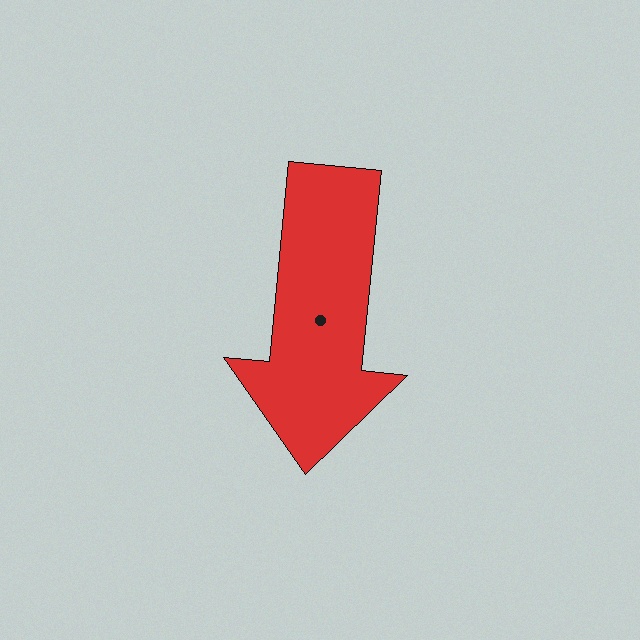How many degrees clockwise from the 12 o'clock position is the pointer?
Approximately 186 degrees.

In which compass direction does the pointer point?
South.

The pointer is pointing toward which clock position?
Roughly 6 o'clock.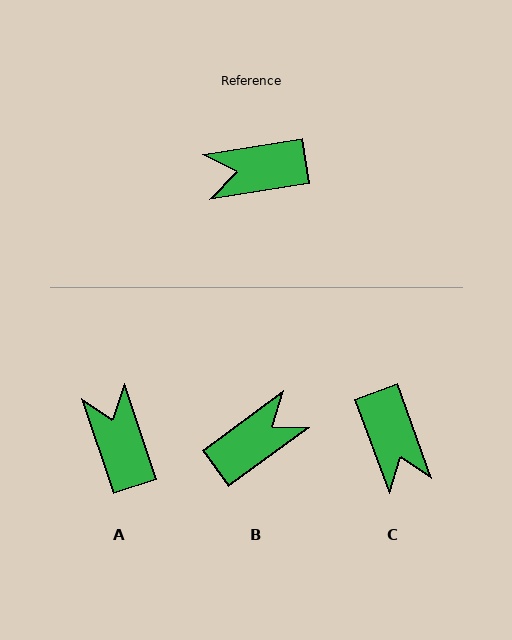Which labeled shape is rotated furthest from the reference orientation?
B, about 153 degrees away.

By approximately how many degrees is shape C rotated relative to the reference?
Approximately 101 degrees counter-clockwise.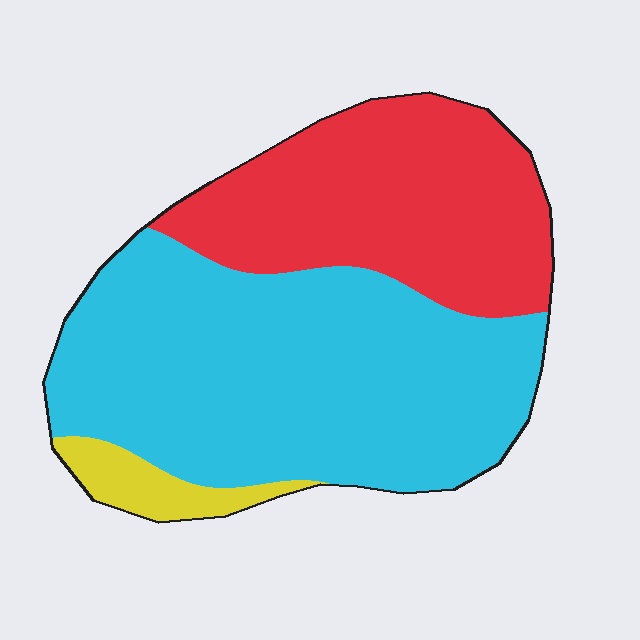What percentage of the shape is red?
Red covers around 35% of the shape.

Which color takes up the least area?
Yellow, at roughly 5%.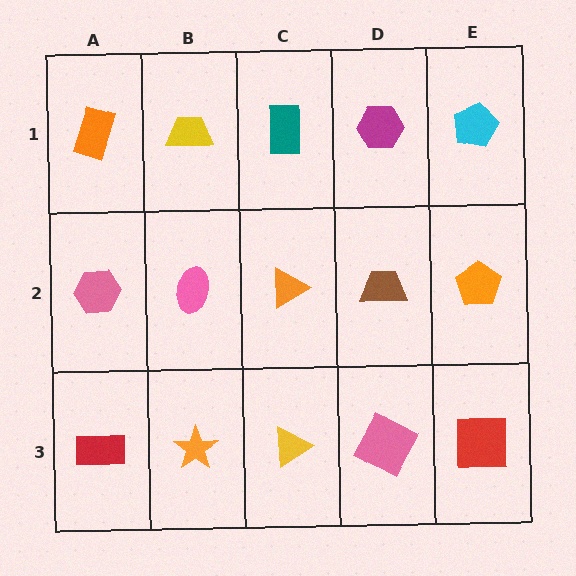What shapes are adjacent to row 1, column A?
A pink hexagon (row 2, column A), a yellow trapezoid (row 1, column B).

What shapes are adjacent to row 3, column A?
A pink hexagon (row 2, column A), an orange star (row 3, column B).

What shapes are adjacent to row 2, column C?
A teal rectangle (row 1, column C), a yellow triangle (row 3, column C), a pink ellipse (row 2, column B), a brown trapezoid (row 2, column D).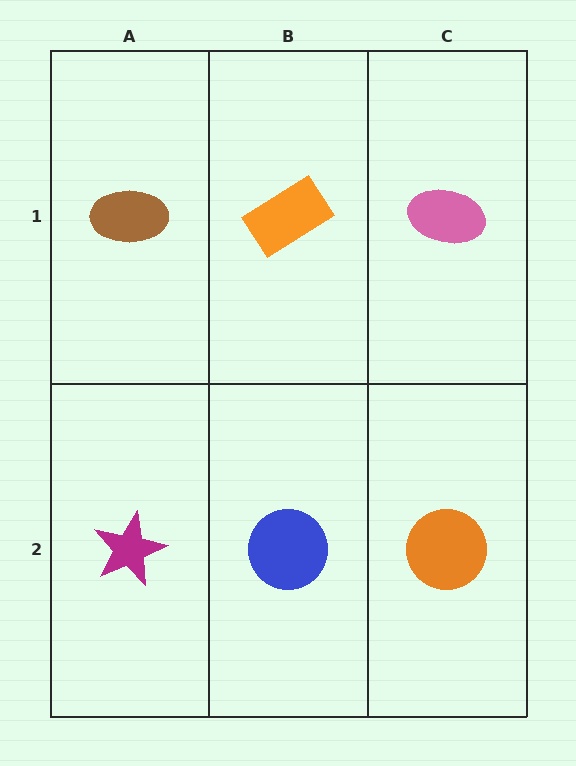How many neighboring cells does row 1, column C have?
2.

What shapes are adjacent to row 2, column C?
A pink ellipse (row 1, column C), a blue circle (row 2, column B).